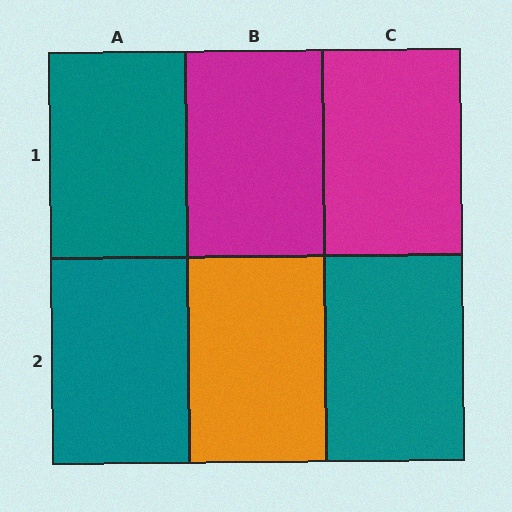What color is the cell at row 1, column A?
Teal.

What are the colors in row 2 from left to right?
Teal, orange, teal.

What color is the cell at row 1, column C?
Magenta.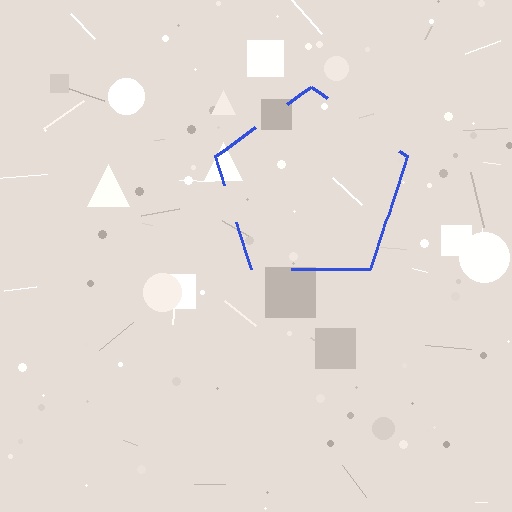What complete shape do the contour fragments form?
The contour fragments form a pentagon.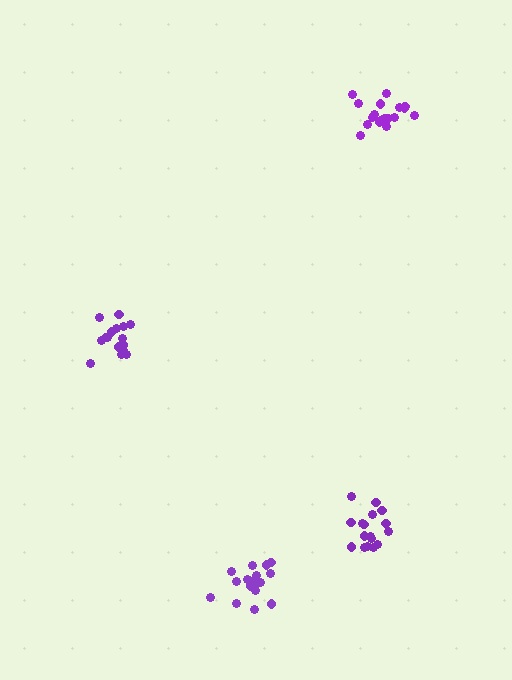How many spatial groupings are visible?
There are 4 spatial groupings.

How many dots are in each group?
Group 1: 17 dots, Group 2: 18 dots, Group 3: 16 dots, Group 4: 17 dots (68 total).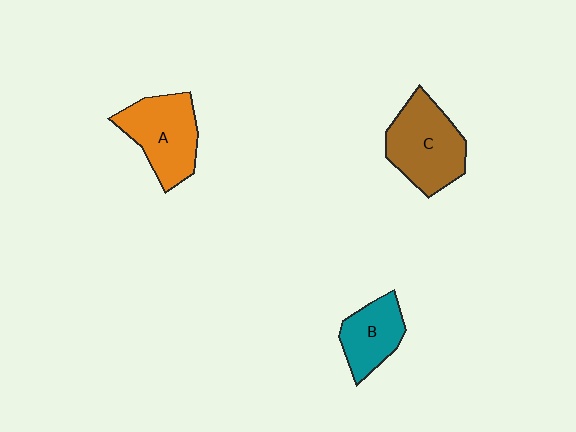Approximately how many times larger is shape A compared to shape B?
Approximately 1.4 times.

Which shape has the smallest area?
Shape B (teal).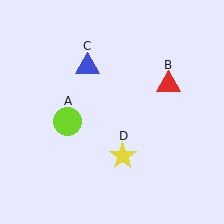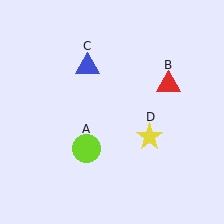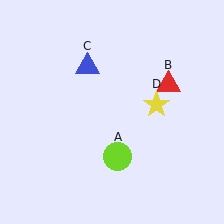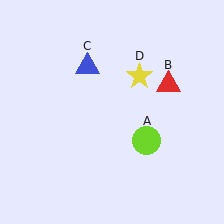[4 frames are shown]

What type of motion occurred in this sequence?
The lime circle (object A), yellow star (object D) rotated counterclockwise around the center of the scene.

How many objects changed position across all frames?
2 objects changed position: lime circle (object A), yellow star (object D).